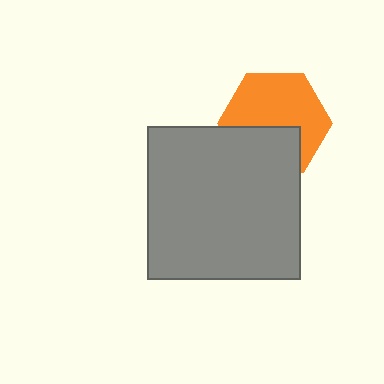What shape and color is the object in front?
The object in front is a gray square.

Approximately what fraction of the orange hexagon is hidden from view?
Roughly 38% of the orange hexagon is hidden behind the gray square.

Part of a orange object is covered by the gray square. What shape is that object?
It is a hexagon.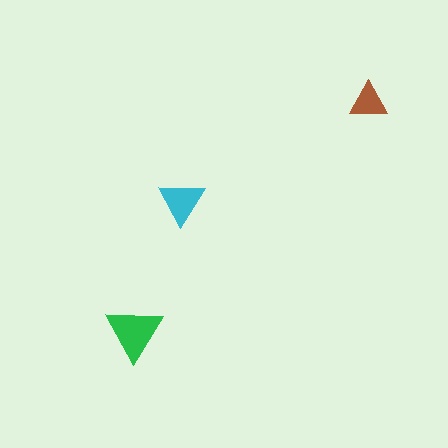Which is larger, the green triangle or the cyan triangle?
The green one.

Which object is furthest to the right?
The brown triangle is rightmost.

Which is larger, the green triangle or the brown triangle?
The green one.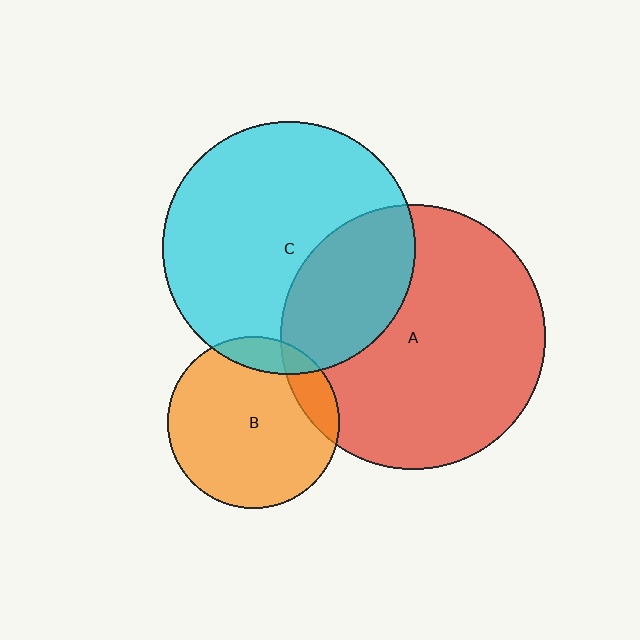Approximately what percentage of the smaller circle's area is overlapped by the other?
Approximately 30%.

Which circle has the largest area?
Circle A (red).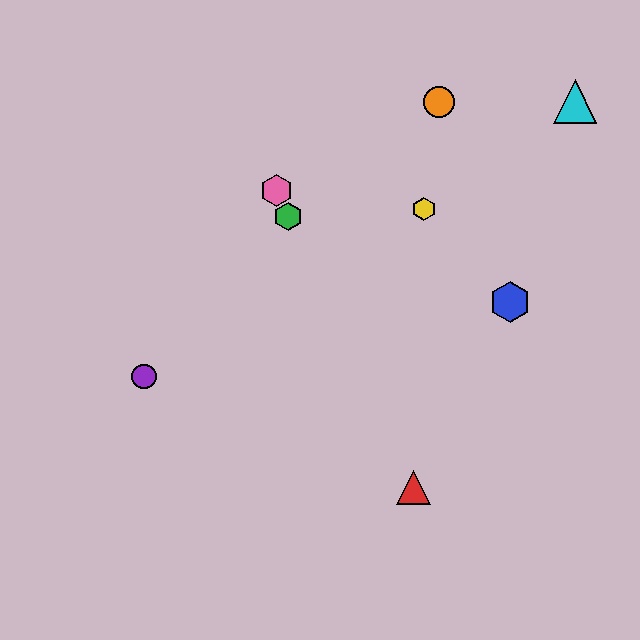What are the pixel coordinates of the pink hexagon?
The pink hexagon is at (276, 191).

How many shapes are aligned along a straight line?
3 shapes (the red triangle, the green hexagon, the pink hexagon) are aligned along a straight line.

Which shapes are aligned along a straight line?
The red triangle, the green hexagon, the pink hexagon are aligned along a straight line.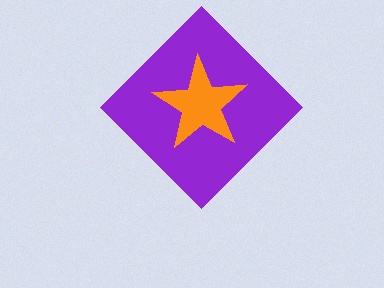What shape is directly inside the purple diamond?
The orange star.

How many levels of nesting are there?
2.